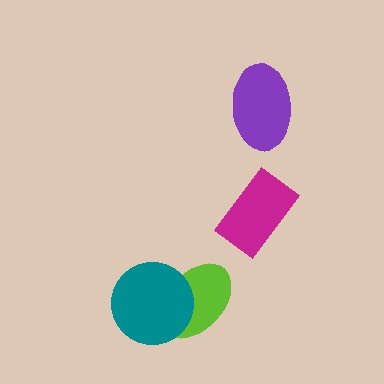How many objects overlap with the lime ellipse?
1 object overlaps with the lime ellipse.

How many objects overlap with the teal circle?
1 object overlaps with the teal circle.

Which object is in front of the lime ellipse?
The teal circle is in front of the lime ellipse.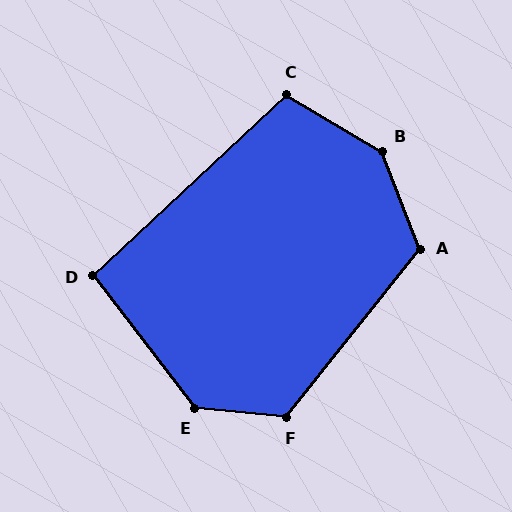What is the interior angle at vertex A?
Approximately 121 degrees (obtuse).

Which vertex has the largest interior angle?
B, at approximately 141 degrees.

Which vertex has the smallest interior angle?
D, at approximately 96 degrees.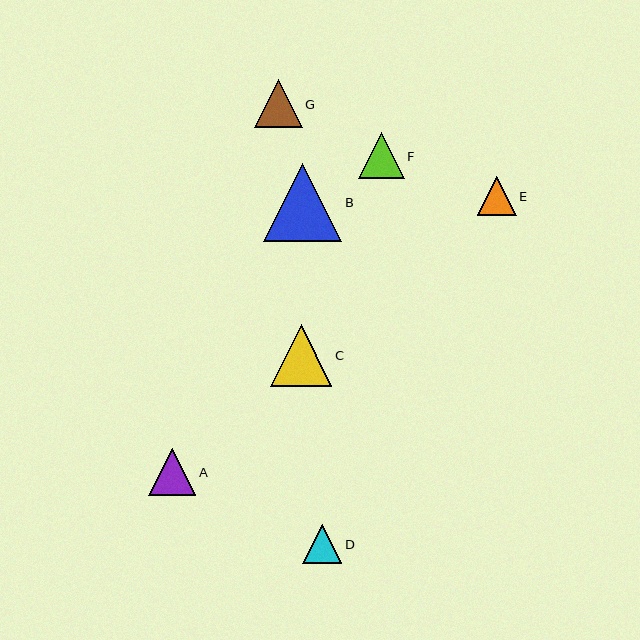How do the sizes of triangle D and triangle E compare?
Triangle D and triangle E are approximately the same size.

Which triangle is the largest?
Triangle B is the largest with a size of approximately 78 pixels.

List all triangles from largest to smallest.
From largest to smallest: B, C, G, A, F, D, E.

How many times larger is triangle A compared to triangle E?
Triangle A is approximately 1.2 times the size of triangle E.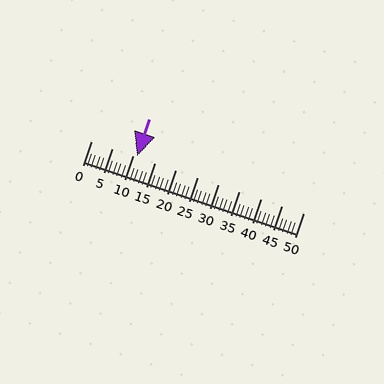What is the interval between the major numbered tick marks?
The major tick marks are spaced 5 units apart.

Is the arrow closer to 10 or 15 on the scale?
The arrow is closer to 10.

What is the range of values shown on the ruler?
The ruler shows values from 0 to 50.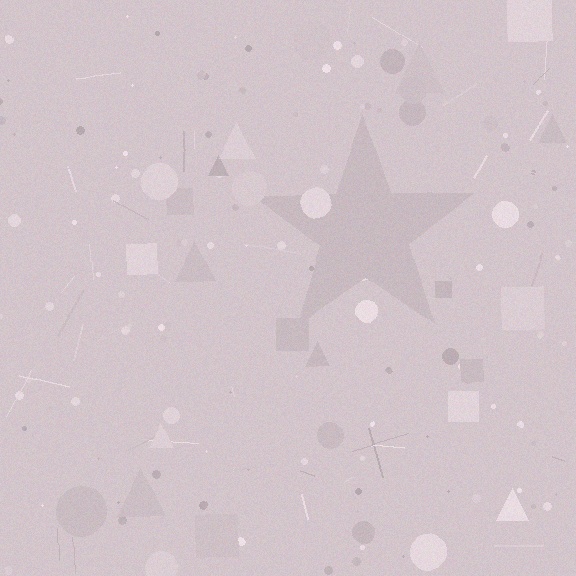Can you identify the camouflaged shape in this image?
The camouflaged shape is a star.